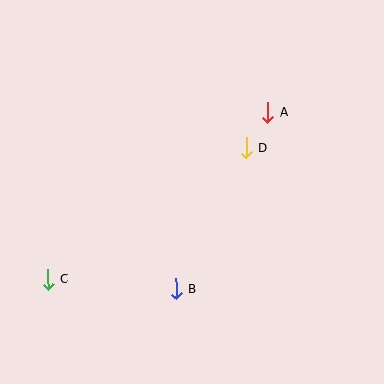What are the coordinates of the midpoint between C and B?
The midpoint between C and B is at (112, 284).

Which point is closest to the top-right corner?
Point A is closest to the top-right corner.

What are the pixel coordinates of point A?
Point A is at (268, 112).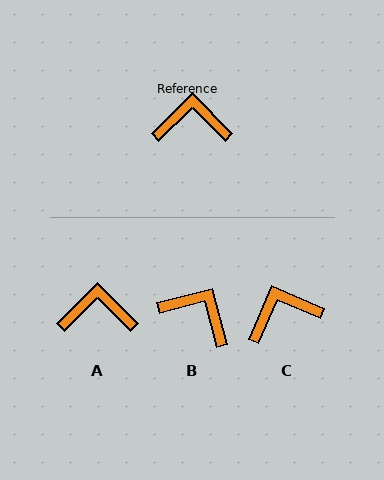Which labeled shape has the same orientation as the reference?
A.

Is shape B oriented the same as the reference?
No, it is off by about 30 degrees.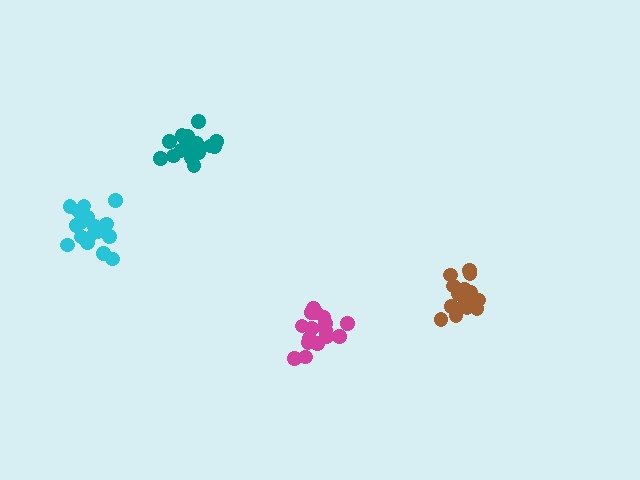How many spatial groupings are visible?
There are 4 spatial groupings.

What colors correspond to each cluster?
The clusters are colored: teal, brown, magenta, cyan.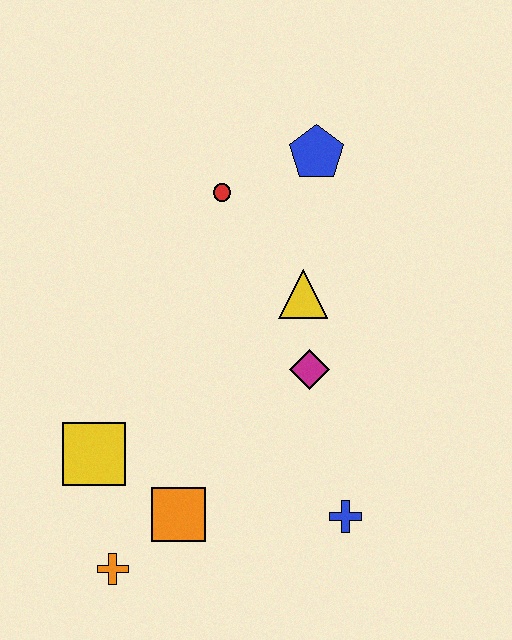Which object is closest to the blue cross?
The magenta diamond is closest to the blue cross.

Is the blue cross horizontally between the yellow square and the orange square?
No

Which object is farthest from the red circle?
The orange cross is farthest from the red circle.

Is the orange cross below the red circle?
Yes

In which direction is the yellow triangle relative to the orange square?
The yellow triangle is above the orange square.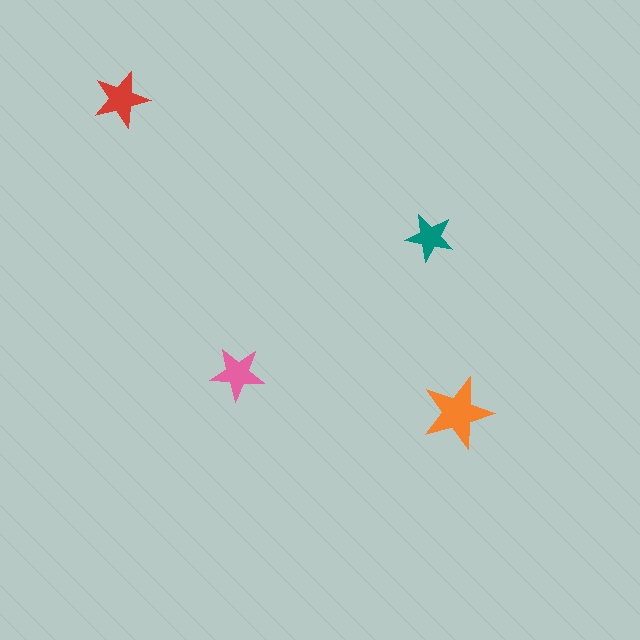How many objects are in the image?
There are 4 objects in the image.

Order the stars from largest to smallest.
the orange one, the red one, the pink one, the teal one.